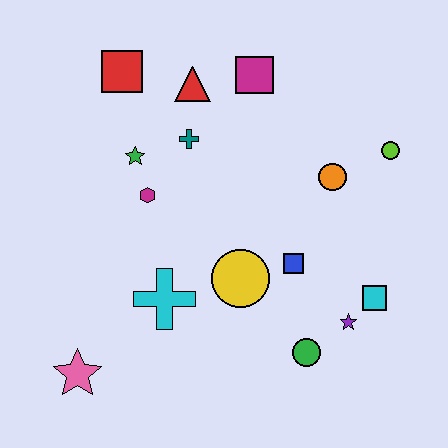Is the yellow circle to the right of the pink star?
Yes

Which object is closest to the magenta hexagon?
The green star is closest to the magenta hexagon.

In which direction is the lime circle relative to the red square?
The lime circle is to the right of the red square.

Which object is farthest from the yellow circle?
The red square is farthest from the yellow circle.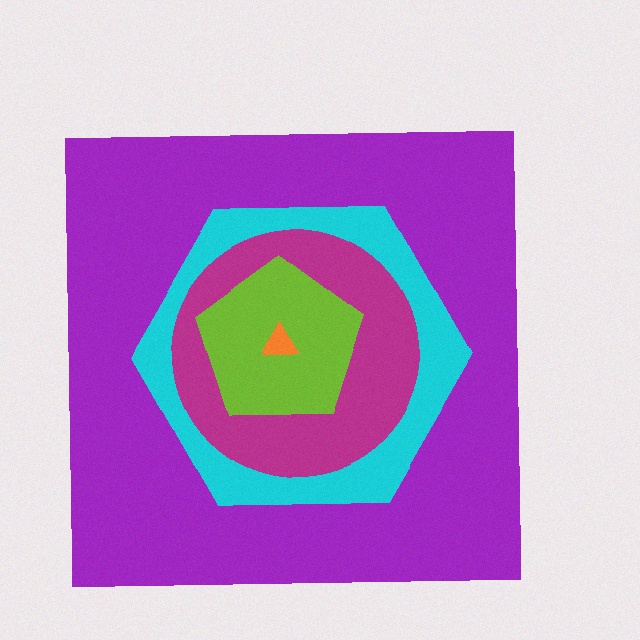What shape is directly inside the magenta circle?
The lime pentagon.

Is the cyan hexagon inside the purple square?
Yes.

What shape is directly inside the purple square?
The cyan hexagon.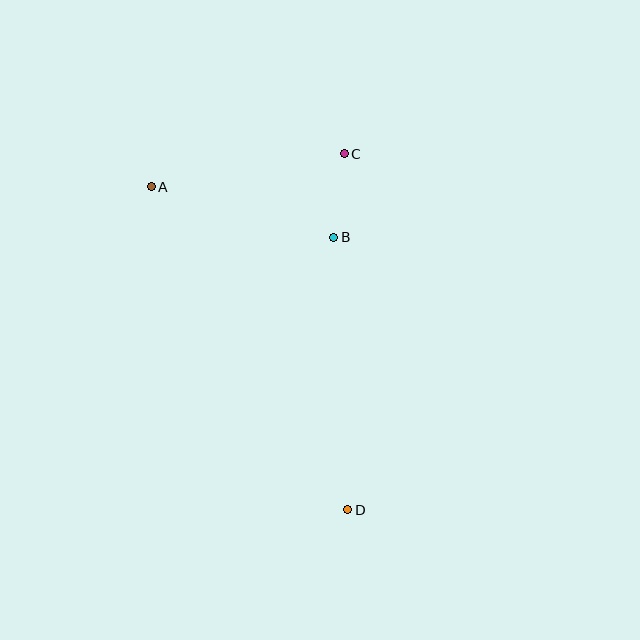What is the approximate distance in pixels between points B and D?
The distance between B and D is approximately 273 pixels.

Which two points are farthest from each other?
Points A and D are farthest from each other.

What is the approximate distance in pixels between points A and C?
The distance between A and C is approximately 196 pixels.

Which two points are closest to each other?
Points B and C are closest to each other.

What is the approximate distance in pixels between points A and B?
The distance between A and B is approximately 190 pixels.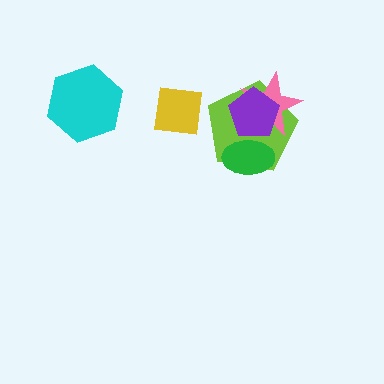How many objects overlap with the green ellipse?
2 objects overlap with the green ellipse.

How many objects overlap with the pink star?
2 objects overlap with the pink star.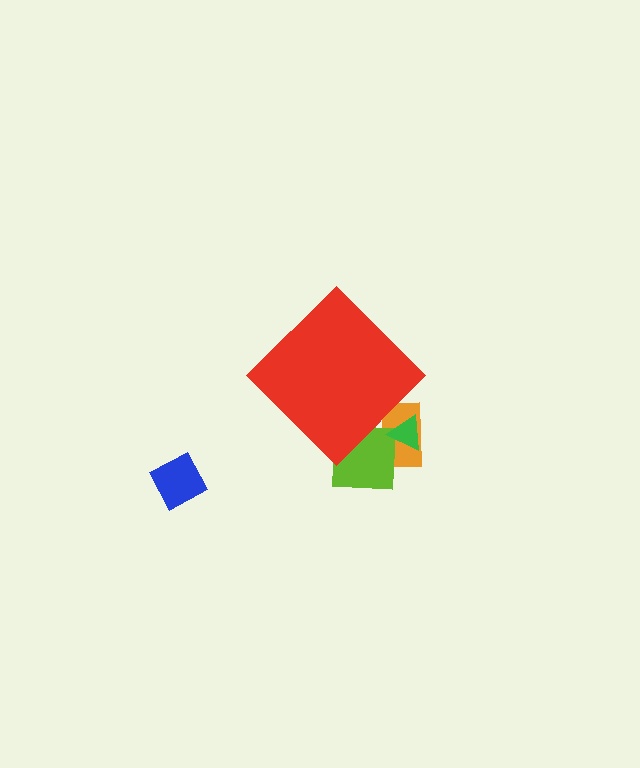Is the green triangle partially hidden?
Yes, the green triangle is partially hidden behind the red diamond.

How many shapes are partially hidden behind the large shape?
3 shapes are partially hidden.